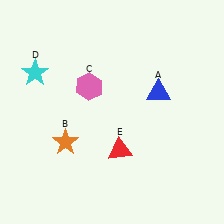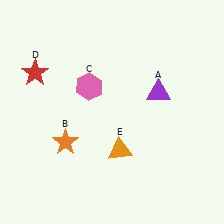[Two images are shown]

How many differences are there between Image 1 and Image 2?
There are 3 differences between the two images.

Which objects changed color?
A changed from blue to purple. D changed from cyan to red. E changed from red to orange.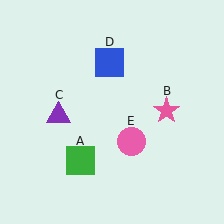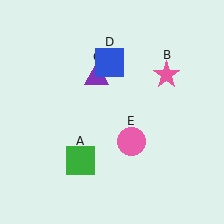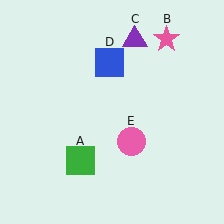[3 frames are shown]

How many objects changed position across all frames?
2 objects changed position: pink star (object B), purple triangle (object C).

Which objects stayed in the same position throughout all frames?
Green square (object A) and blue square (object D) and pink circle (object E) remained stationary.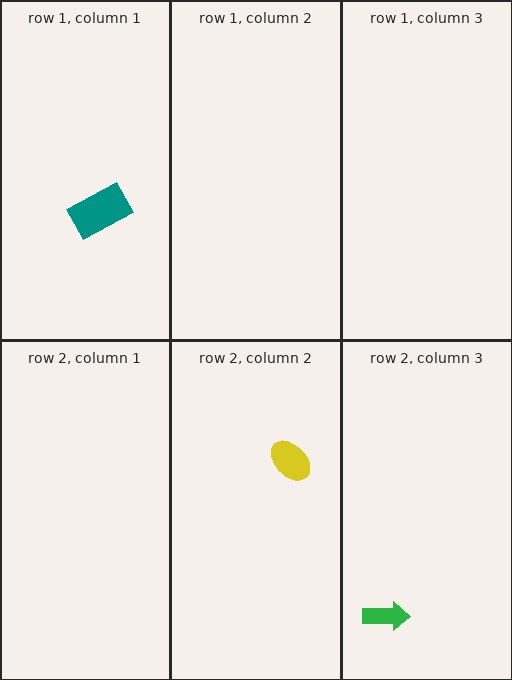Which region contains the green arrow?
The row 2, column 3 region.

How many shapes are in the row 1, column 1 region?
1.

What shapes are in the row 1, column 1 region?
The teal rectangle.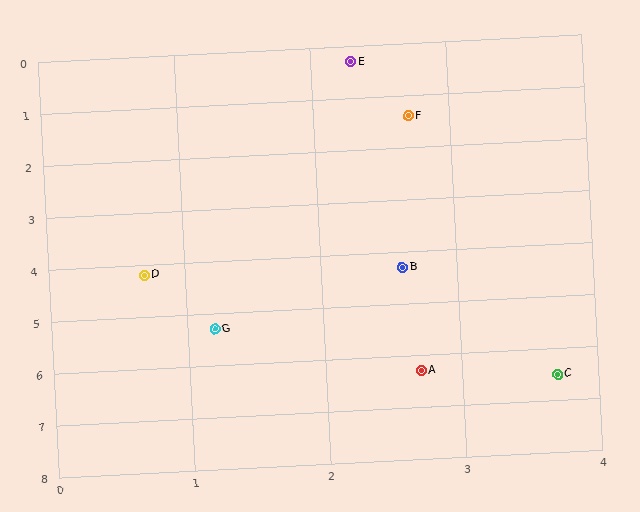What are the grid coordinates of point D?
Point D is at approximately (0.7, 4.2).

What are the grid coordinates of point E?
Point E is at approximately (2.3, 0.3).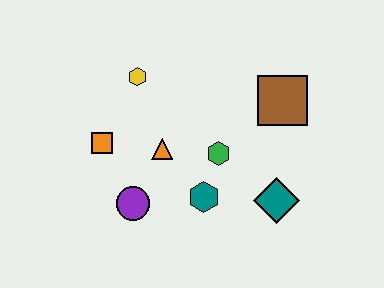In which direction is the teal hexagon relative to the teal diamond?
The teal hexagon is to the left of the teal diamond.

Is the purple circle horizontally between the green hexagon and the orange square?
Yes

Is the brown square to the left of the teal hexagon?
No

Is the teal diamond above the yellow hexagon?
No